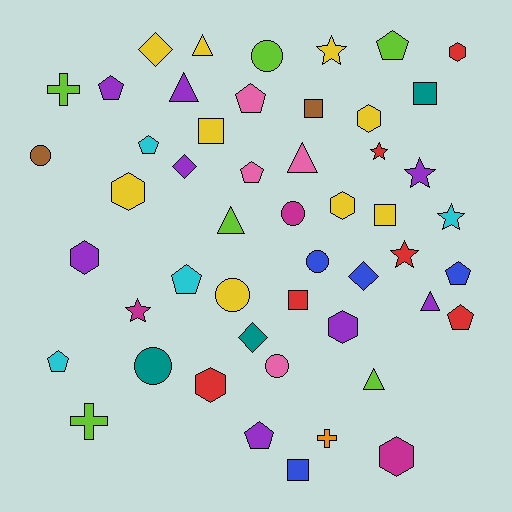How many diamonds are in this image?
There are 4 diamonds.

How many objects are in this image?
There are 50 objects.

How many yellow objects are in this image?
There are 9 yellow objects.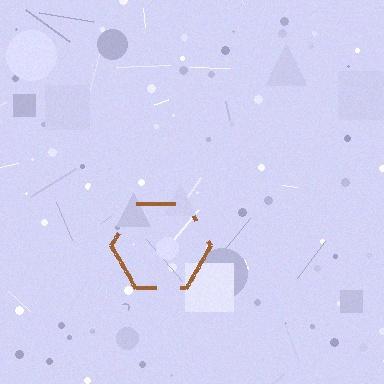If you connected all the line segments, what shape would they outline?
They would outline a hexagon.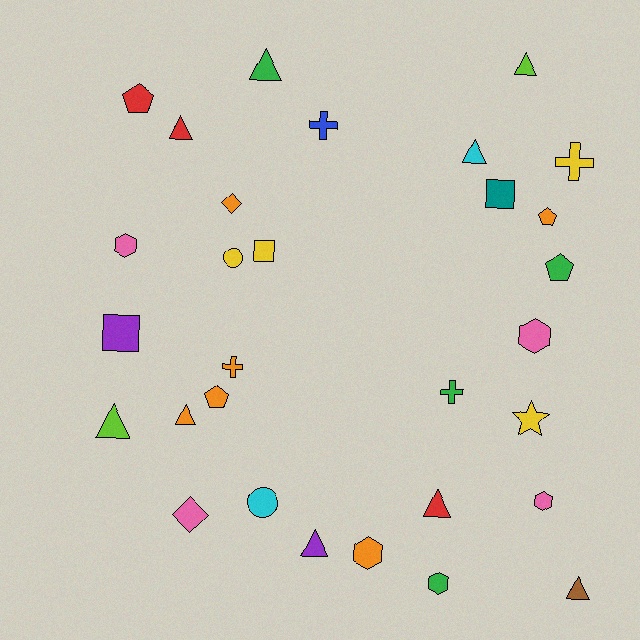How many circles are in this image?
There are 2 circles.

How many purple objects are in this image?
There are 2 purple objects.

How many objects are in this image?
There are 30 objects.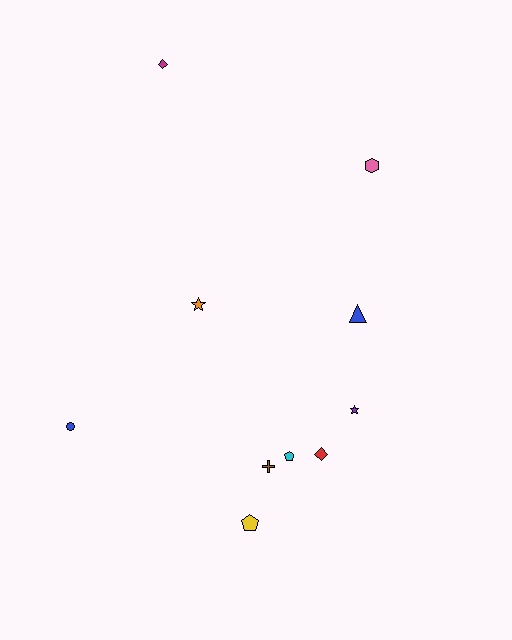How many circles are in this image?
There is 1 circle.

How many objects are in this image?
There are 10 objects.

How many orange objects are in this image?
There is 1 orange object.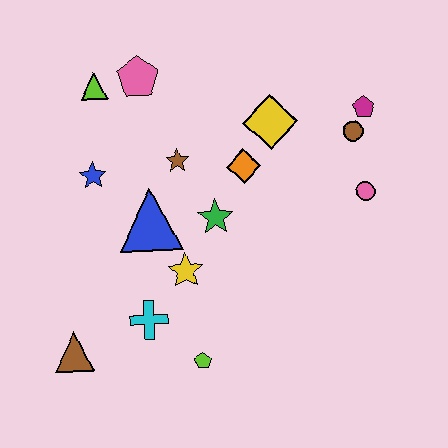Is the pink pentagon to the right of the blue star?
Yes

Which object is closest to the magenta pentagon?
The brown circle is closest to the magenta pentagon.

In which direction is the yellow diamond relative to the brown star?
The yellow diamond is to the right of the brown star.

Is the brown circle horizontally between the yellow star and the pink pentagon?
No